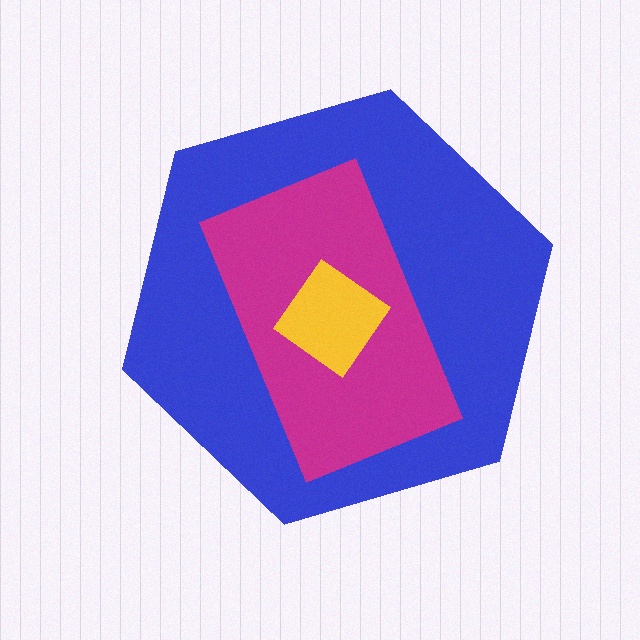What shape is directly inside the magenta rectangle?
The yellow diamond.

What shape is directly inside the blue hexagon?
The magenta rectangle.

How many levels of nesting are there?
3.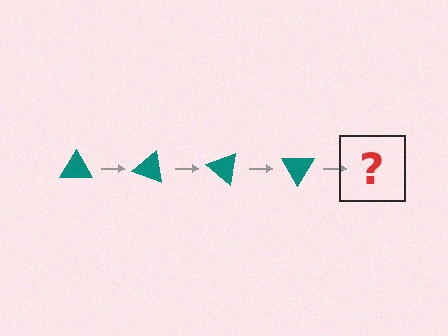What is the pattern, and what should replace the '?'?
The pattern is that the triangle rotates 20 degrees each step. The '?' should be a teal triangle rotated 80 degrees.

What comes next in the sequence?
The next element should be a teal triangle rotated 80 degrees.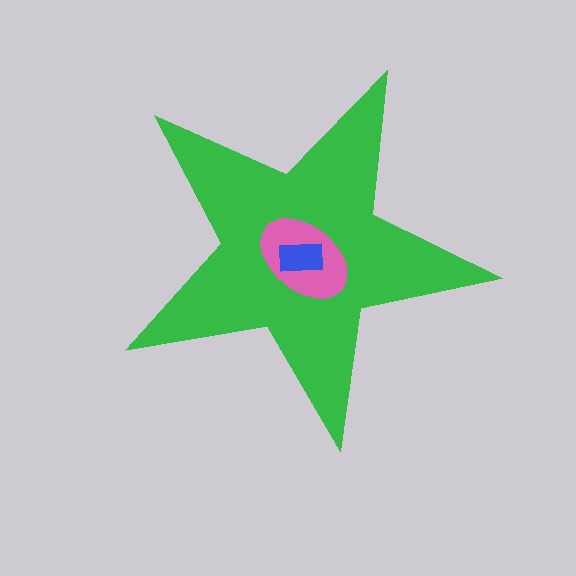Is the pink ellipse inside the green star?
Yes.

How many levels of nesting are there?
3.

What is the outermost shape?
The green star.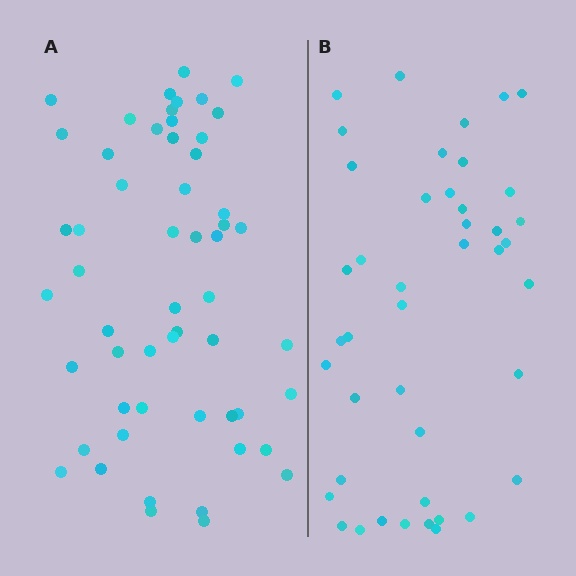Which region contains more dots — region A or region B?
Region A (the left region) has more dots.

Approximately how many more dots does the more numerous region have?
Region A has roughly 12 or so more dots than region B.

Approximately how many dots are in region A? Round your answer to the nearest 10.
About 60 dots. (The exact count is 55, which rounds to 60.)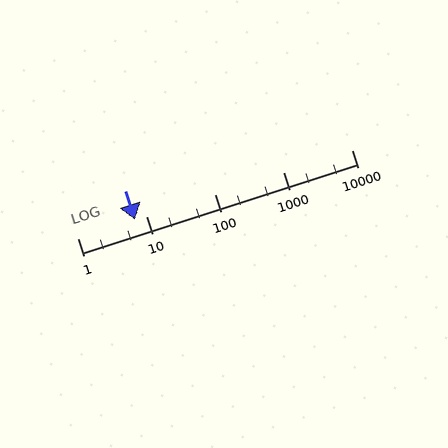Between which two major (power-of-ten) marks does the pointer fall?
The pointer is between 1 and 10.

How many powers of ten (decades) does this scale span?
The scale spans 4 decades, from 1 to 10000.